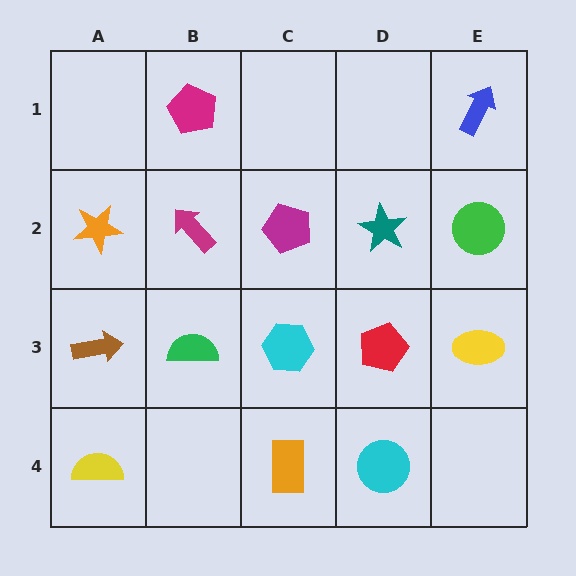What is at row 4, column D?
A cyan circle.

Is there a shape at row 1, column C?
No, that cell is empty.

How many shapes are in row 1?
2 shapes.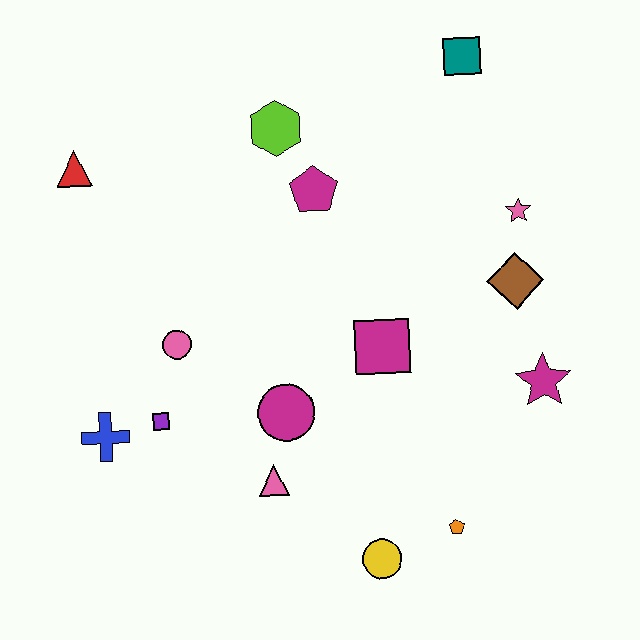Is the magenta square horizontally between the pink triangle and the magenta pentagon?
No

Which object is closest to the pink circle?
The purple square is closest to the pink circle.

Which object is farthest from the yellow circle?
The teal square is farthest from the yellow circle.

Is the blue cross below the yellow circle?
No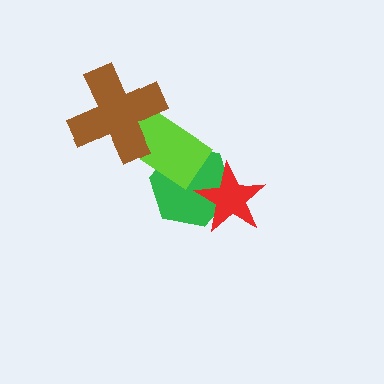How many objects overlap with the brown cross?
1 object overlaps with the brown cross.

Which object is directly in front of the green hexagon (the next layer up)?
The lime rectangle is directly in front of the green hexagon.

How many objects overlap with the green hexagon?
2 objects overlap with the green hexagon.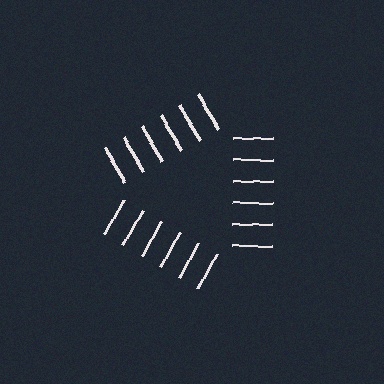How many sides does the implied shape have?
3 sides — the line-ends trace a triangle.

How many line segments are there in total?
18 — 6 along each of the 3 edges.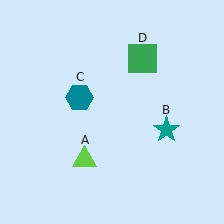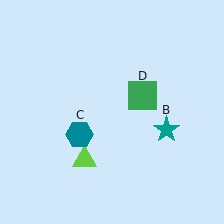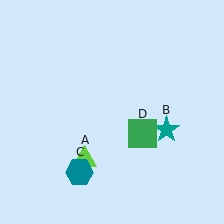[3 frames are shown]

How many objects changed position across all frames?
2 objects changed position: teal hexagon (object C), green square (object D).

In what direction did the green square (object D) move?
The green square (object D) moved down.